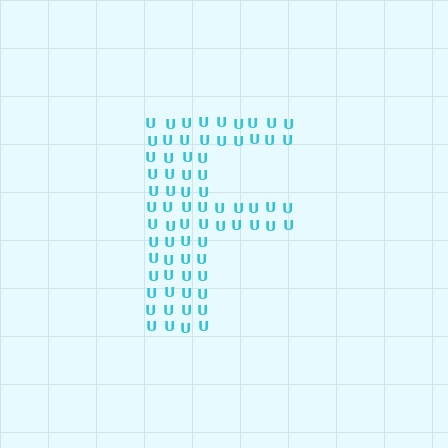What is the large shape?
The large shape is the letter F.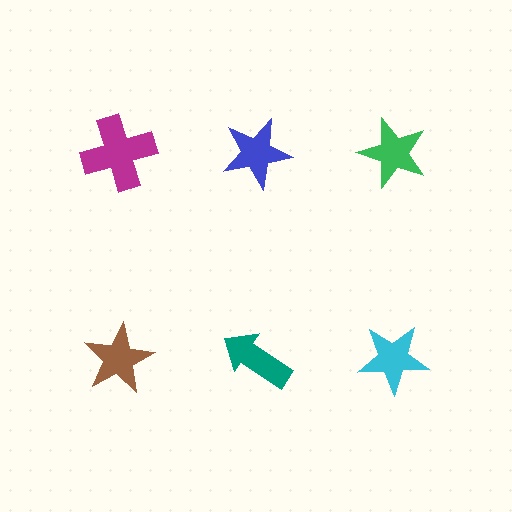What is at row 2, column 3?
A cyan star.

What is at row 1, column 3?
A green star.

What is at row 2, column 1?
A brown star.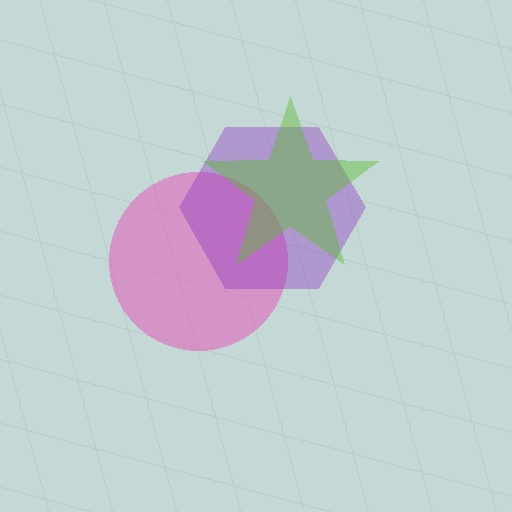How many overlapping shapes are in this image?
There are 3 overlapping shapes in the image.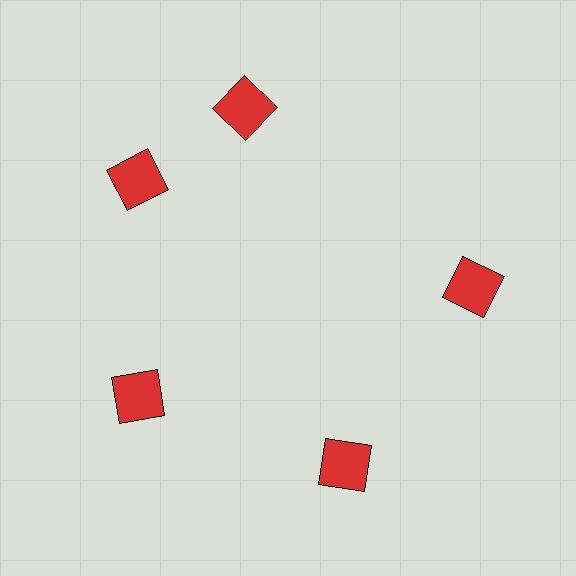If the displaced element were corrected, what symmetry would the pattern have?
It would have 5-fold rotational symmetry — the pattern would map onto itself every 72 degrees.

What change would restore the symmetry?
The symmetry would be restored by rotating it back into even spacing with its neighbors so that all 5 squares sit at equal angles and equal distance from the center.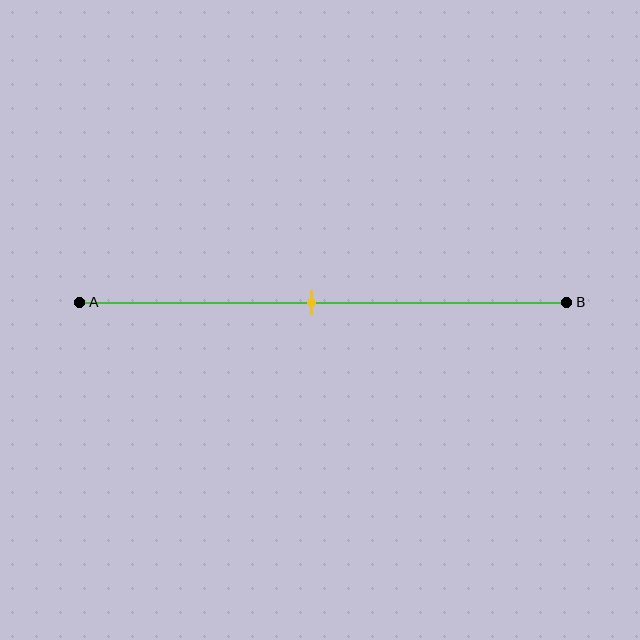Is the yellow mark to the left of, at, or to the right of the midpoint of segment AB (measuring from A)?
The yellow mark is approximately at the midpoint of segment AB.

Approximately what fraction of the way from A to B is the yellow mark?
The yellow mark is approximately 50% of the way from A to B.